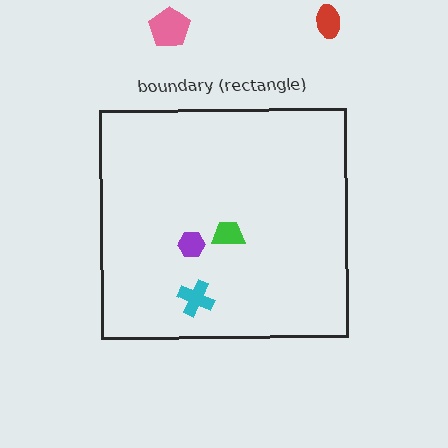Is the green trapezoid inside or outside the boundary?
Inside.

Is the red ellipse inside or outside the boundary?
Outside.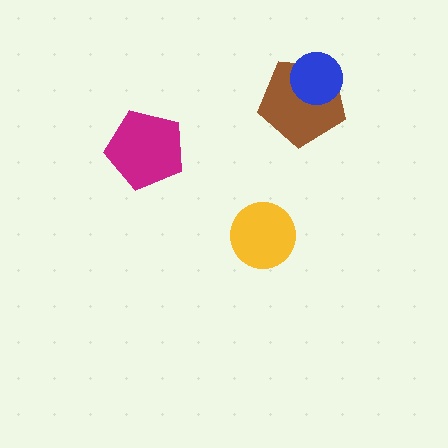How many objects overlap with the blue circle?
1 object overlaps with the blue circle.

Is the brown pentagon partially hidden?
Yes, it is partially covered by another shape.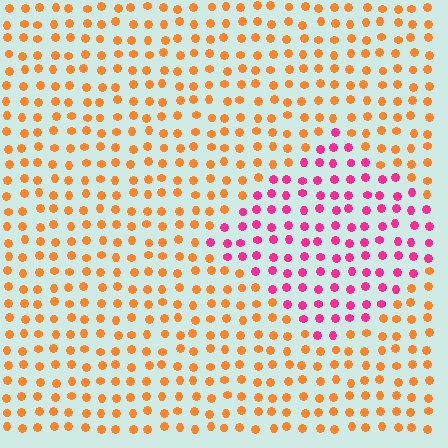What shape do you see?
I see a diamond.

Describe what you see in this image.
The image is filled with small orange elements in a uniform arrangement. A diamond-shaped region is visible where the elements are tinted to a slightly different hue, forming a subtle color boundary.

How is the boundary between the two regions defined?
The boundary is defined purely by a slight shift in hue (about 56 degrees). Spacing, size, and orientation are identical on both sides.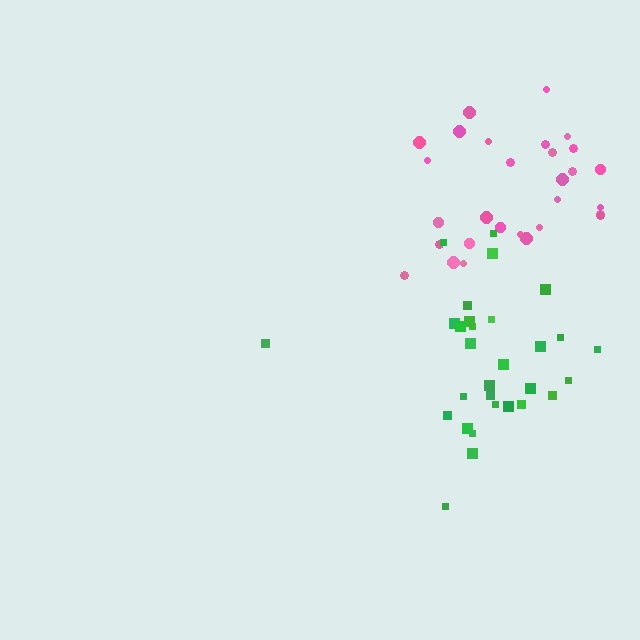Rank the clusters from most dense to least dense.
green, pink.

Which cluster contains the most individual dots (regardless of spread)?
Green (30).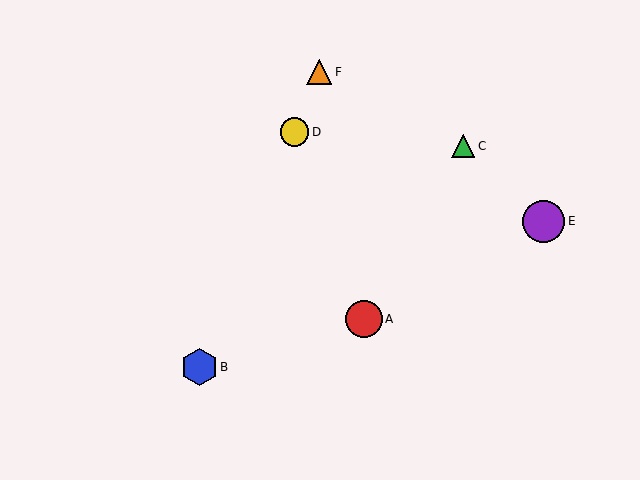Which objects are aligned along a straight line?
Objects B, D, F are aligned along a straight line.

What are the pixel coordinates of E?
Object E is at (544, 221).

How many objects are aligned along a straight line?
3 objects (B, D, F) are aligned along a straight line.